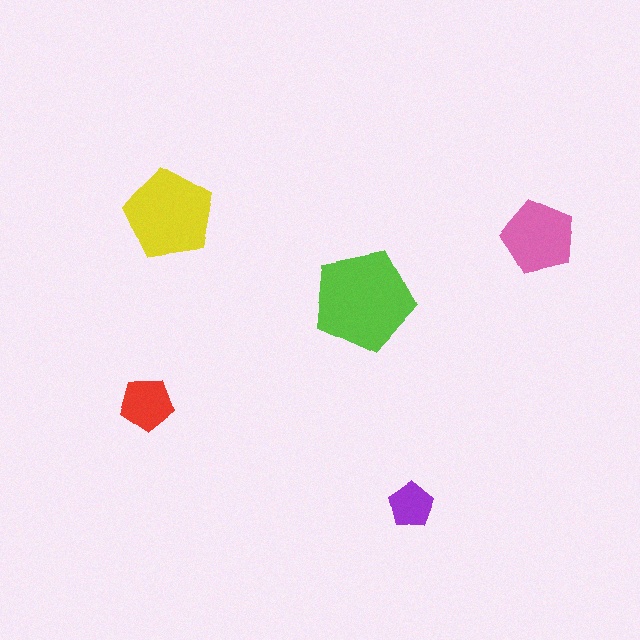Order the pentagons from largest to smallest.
the lime one, the yellow one, the pink one, the red one, the purple one.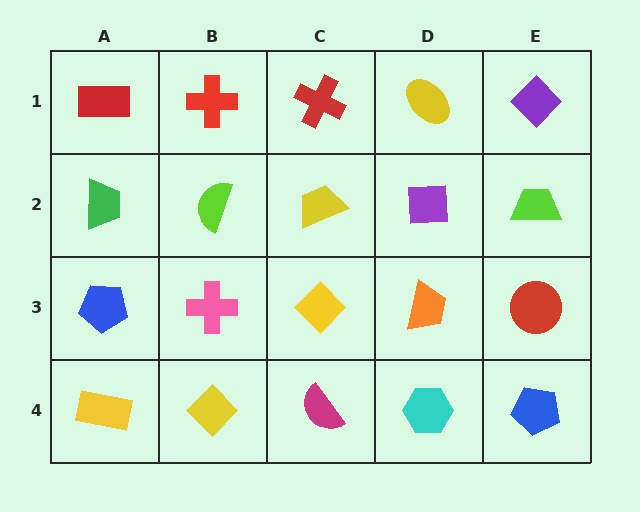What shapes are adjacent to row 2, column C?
A red cross (row 1, column C), a yellow diamond (row 3, column C), a lime semicircle (row 2, column B), a purple square (row 2, column D).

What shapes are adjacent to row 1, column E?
A lime trapezoid (row 2, column E), a yellow ellipse (row 1, column D).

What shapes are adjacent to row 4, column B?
A pink cross (row 3, column B), a yellow rectangle (row 4, column A), a magenta semicircle (row 4, column C).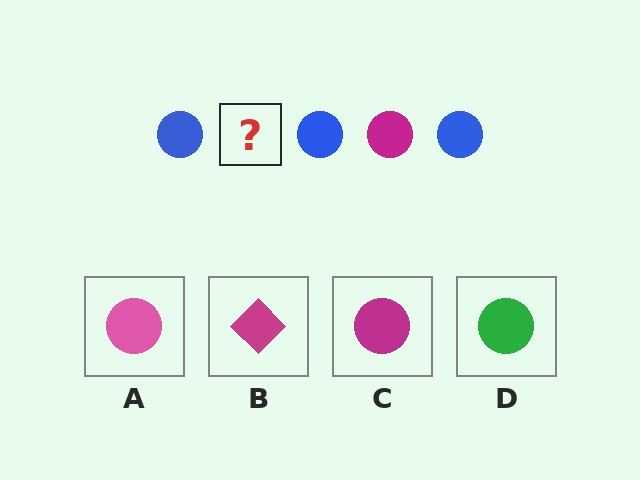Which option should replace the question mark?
Option C.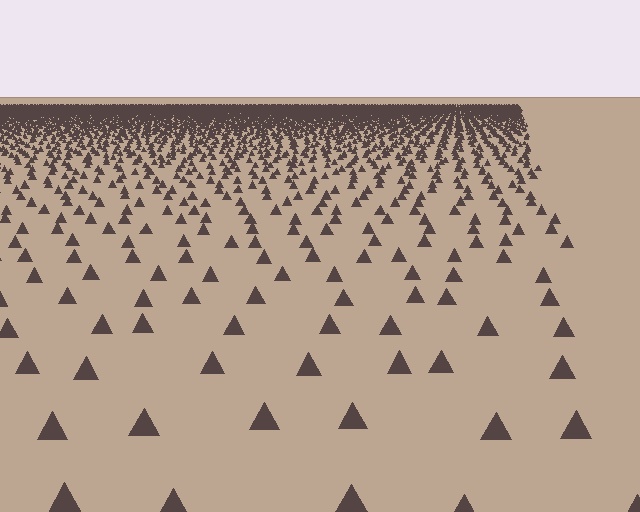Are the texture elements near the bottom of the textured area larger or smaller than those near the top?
Larger. Near the bottom, elements are closer to the viewer and appear at a bigger on-screen size.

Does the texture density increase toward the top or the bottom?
Density increases toward the top.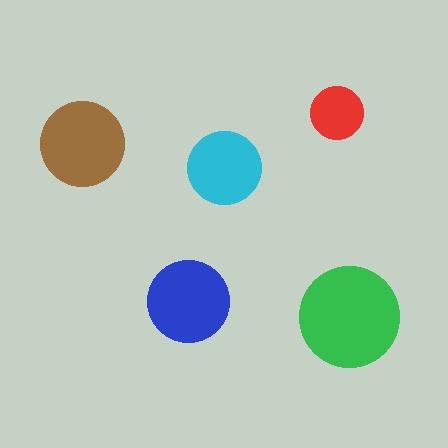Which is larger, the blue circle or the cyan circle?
The blue one.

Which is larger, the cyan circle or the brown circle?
The brown one.